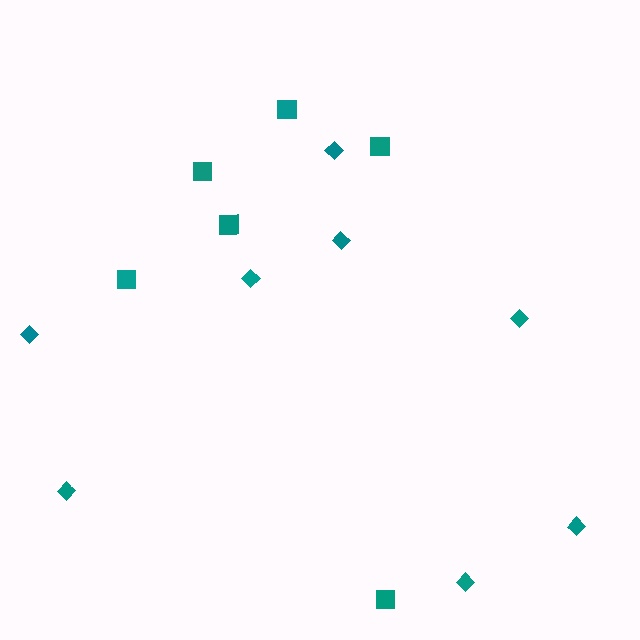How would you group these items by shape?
There are 2 groups: one group of diamonds (8) and one group of squares (6).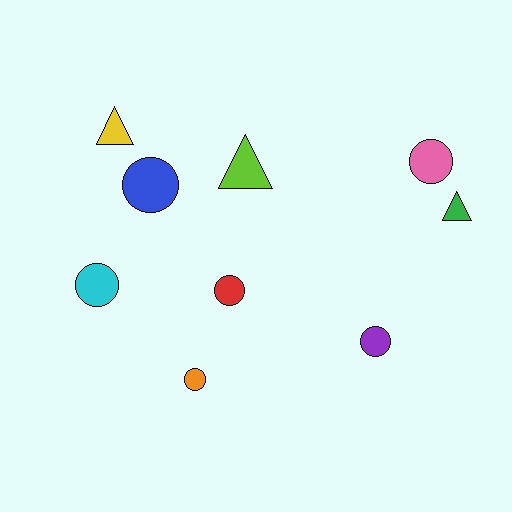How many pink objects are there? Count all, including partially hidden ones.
There is 1 pink object.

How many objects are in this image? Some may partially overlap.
There are 9 objects.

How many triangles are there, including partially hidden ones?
There are 3 triangles.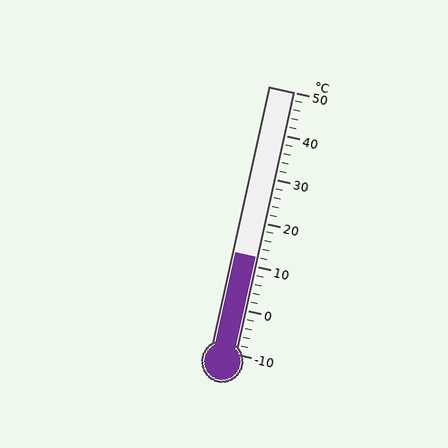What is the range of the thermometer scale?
The thermometer scale ranges from -10°C to 50°C.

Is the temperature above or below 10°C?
The temperature is above 10°C.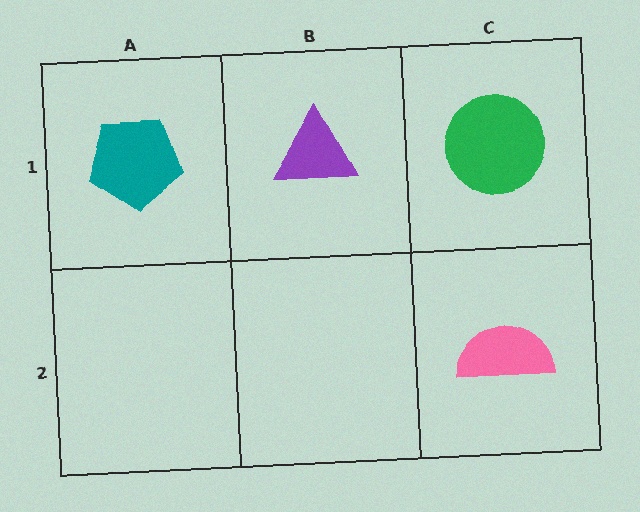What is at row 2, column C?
A pink semicircle.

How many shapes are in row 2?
1 shape.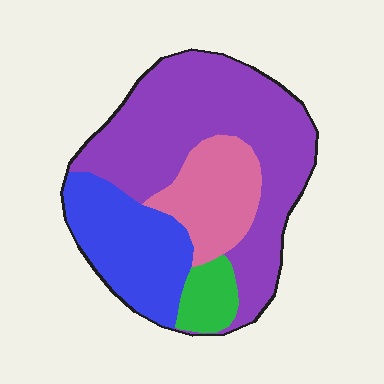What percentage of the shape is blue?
Blue takes up about one quarter (1/4) of the shape.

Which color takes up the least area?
Green, at roughly 5%.